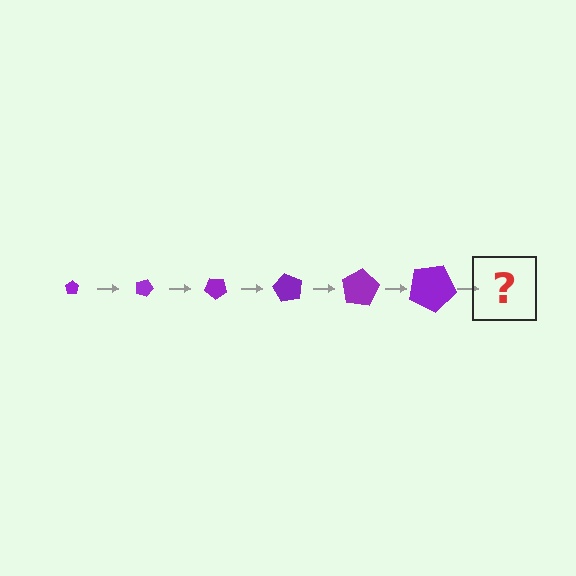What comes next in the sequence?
The next element should be a pentagon, larger than the previous one and rotated 120 degrees from the start.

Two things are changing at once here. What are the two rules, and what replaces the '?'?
The two rules are that the pentagon grows larger each step and it rotates 20 degrees each step. The '?' should be a pentagon, larger than the previous one and rotated 120 degrees from the start.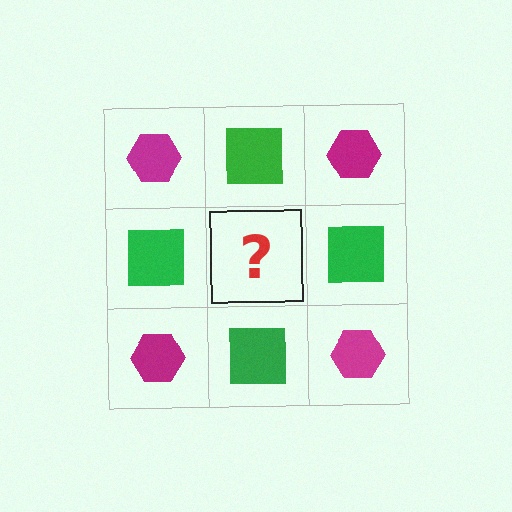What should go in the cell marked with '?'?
The missing cell should contain a magenta hexagon.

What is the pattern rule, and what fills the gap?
The rule is that it alternates magenta hexagon and green square in a checkerboard pattern. The gap should be filled with a magenta hexagon.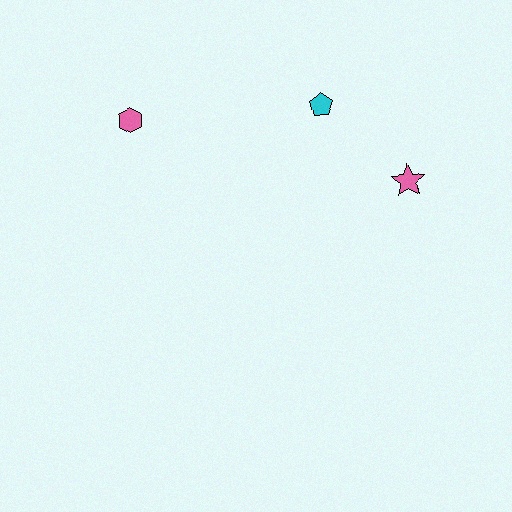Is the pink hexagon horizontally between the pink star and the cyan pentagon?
No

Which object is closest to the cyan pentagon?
The pink star is closest to the cyan pentagon.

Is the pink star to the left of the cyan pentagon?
No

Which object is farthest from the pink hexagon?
The pink star is farthest from the pink hexagon.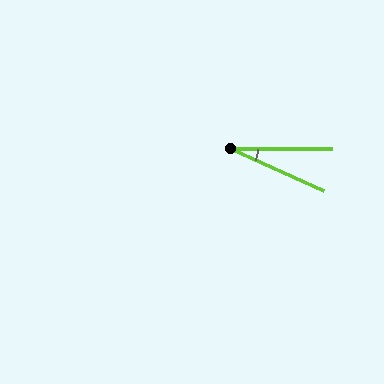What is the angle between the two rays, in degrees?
Approximately 24 degrees.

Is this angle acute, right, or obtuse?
It is acute.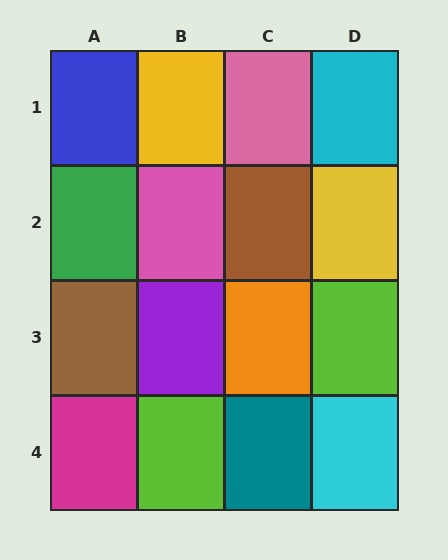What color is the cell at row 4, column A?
Magenta.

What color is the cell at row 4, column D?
Cyan.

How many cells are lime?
2 cells are lime.